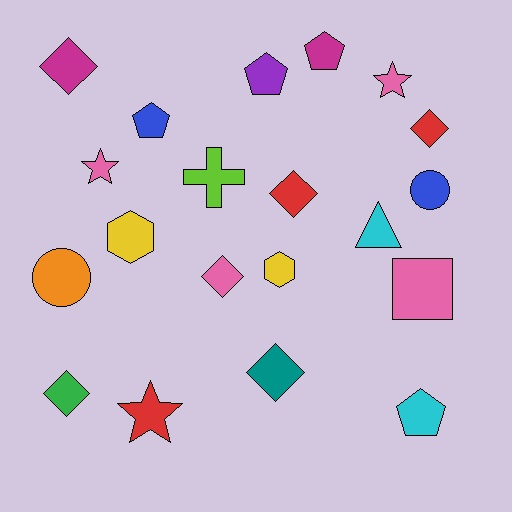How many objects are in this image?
There are 20 objects.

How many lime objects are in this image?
There is 1 lime object.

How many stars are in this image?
There are 3 stars.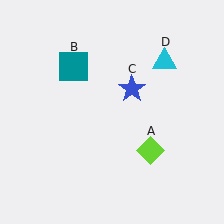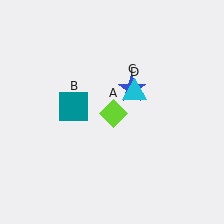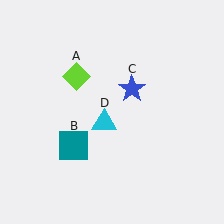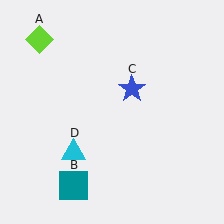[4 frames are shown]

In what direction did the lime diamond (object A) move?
The lime diamond (object A) moved up and to the left.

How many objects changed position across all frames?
3 objects changed position: lime diamond (object A), teal square (object B), cyan triangle (object D).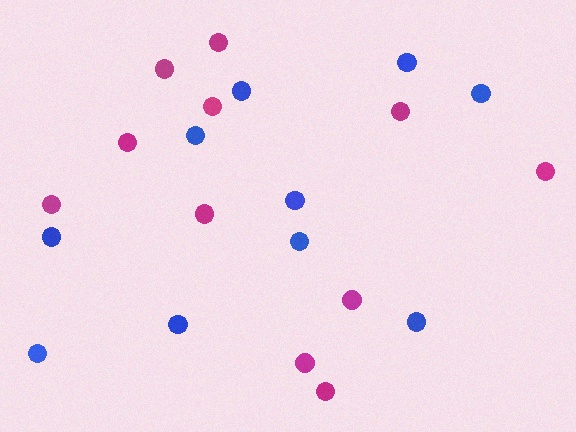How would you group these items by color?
There are 2 groups: one group of blue circles (10) and one group of magenta circles (11).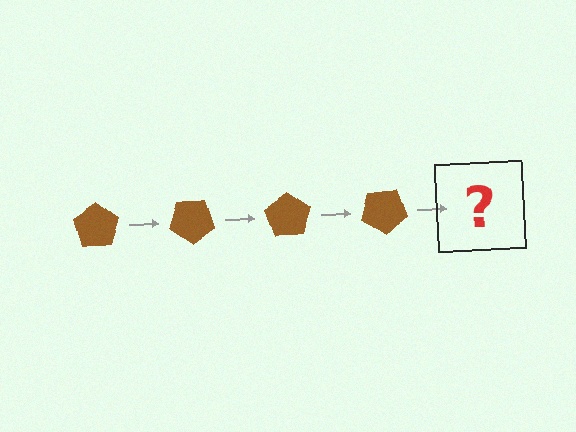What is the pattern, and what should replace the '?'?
The pattern is that the pentagon rotates 35 degrees each step. The '?' should be a brown pentagon rotated 140 degrees.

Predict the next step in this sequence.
The next step is a brown pentagon rotated 140 degrees.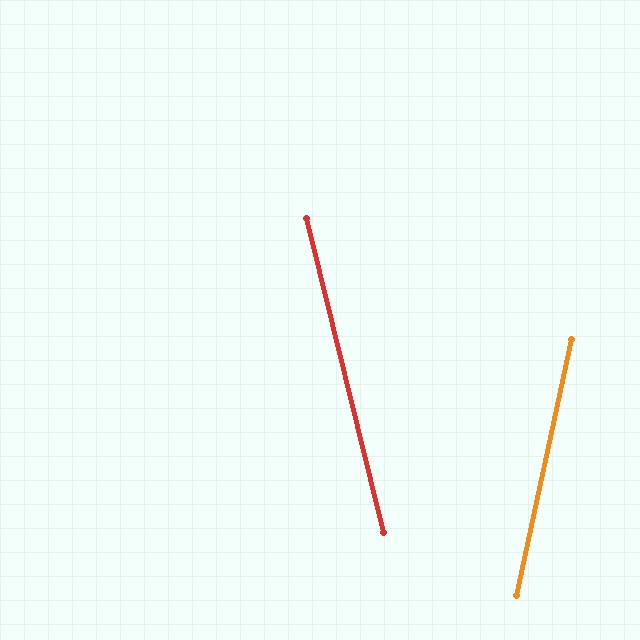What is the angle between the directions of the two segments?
Approximately 26 degrees.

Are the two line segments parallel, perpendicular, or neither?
Neither parallel nor perpendicular — they differ by about 26°.